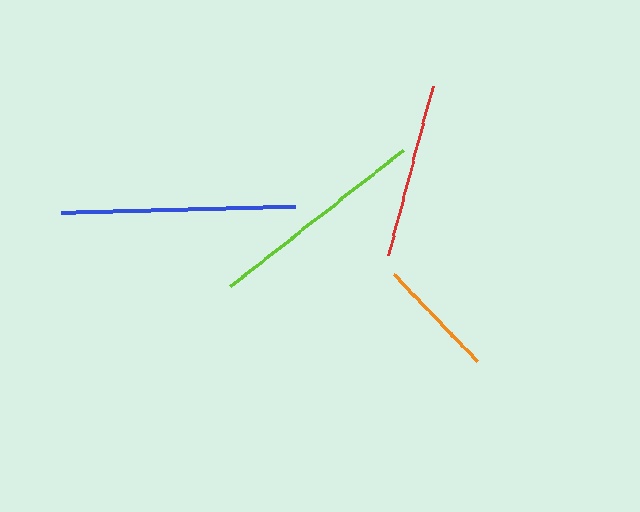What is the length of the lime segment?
The lime segment is approximately 221 pixels long.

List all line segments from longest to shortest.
From longest to shortest: blue, lime, red, orange.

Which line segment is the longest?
The blue line is the longest at approximately 234 pixels.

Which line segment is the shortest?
The orange line is the shortest at approximately 121 pixels.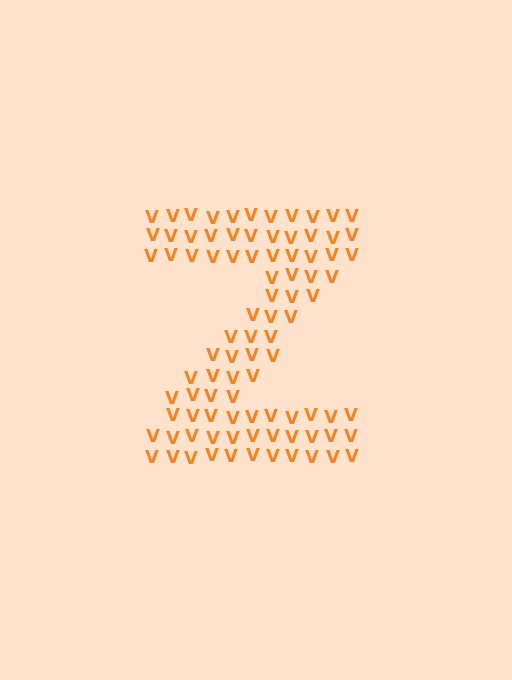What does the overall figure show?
The overall figure shows the letter Z.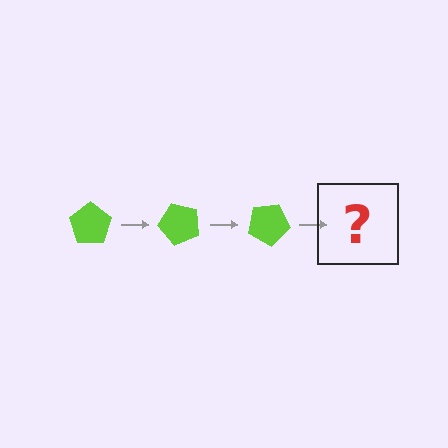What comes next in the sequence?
The next element should be a lime pentagon rotated 150 degrees.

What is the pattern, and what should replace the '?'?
The pattern is that the pentagon rotates 50 degrees each step. The '?' should be a lime pentagon rotated 150 degrees.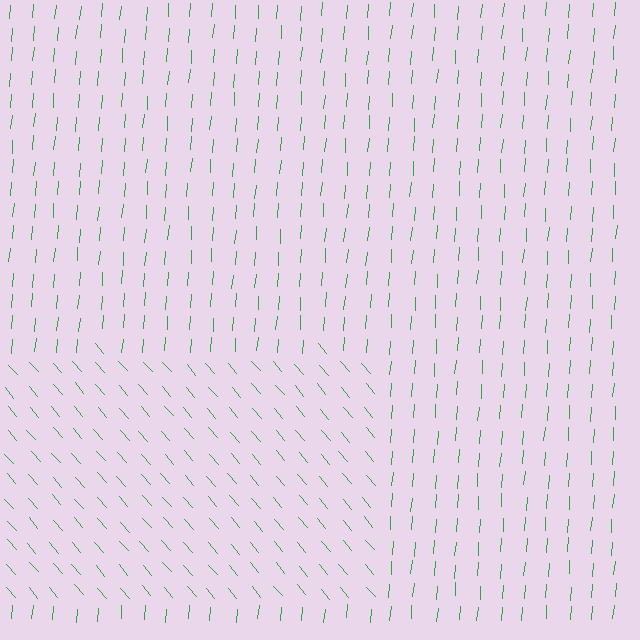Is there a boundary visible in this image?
Yes, there is a texture boundary formed by a change in line orientation.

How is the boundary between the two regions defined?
The boundary is defined purely by a change in line orientation (approximately 45 degrees difference). All lines are the same color and thickness.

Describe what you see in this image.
The image is filled with small green line segments. A rectangle region in the image has lines oriented differently from the surrounding lines, creating a visible texture boundary.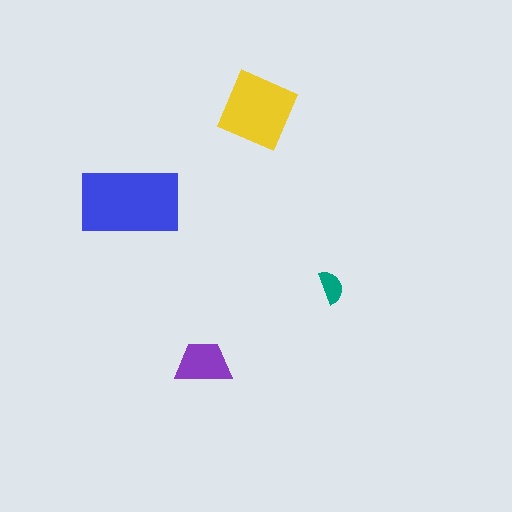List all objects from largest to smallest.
The blue rectangle, the yellow square, the purple trapezoid, the teal semicircle.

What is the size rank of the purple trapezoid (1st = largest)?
3rd.